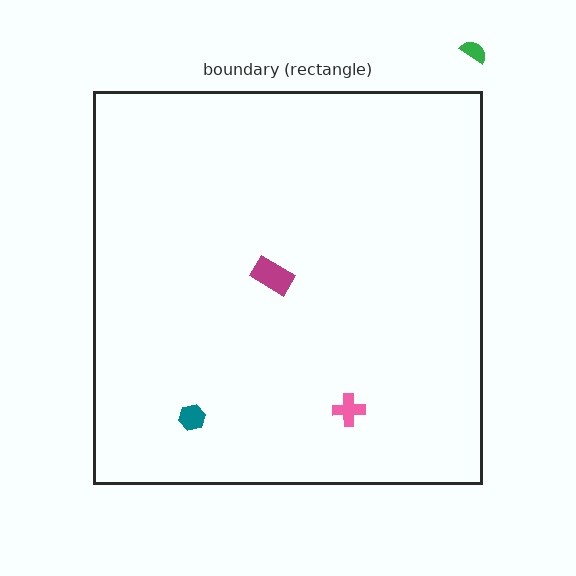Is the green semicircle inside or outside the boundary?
Outside.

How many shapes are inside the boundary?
3 inside, 1 outside.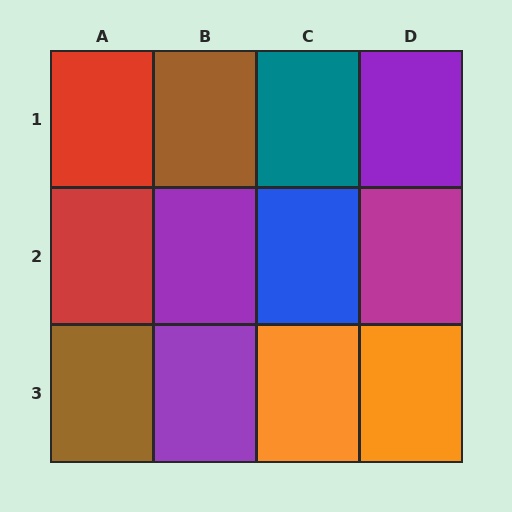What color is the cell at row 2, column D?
Magenta.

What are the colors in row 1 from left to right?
Red, brown, teal, purple.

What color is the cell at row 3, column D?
Orange.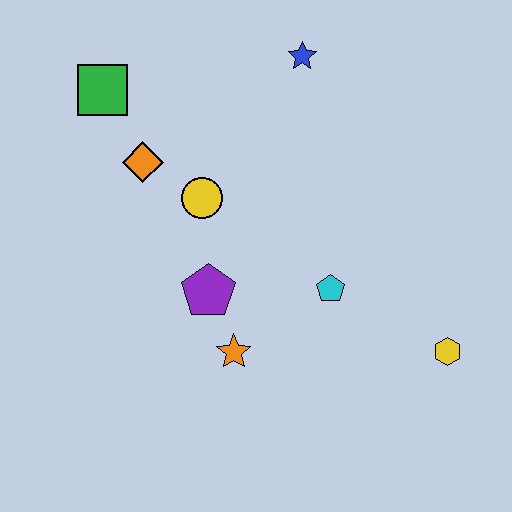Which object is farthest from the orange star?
The blue star is farthest from the orange star.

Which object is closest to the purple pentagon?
The orange star is closest to the purple pentagon.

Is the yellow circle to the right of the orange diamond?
Yes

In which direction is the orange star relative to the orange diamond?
The orange star is below the orange diamond.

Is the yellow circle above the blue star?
No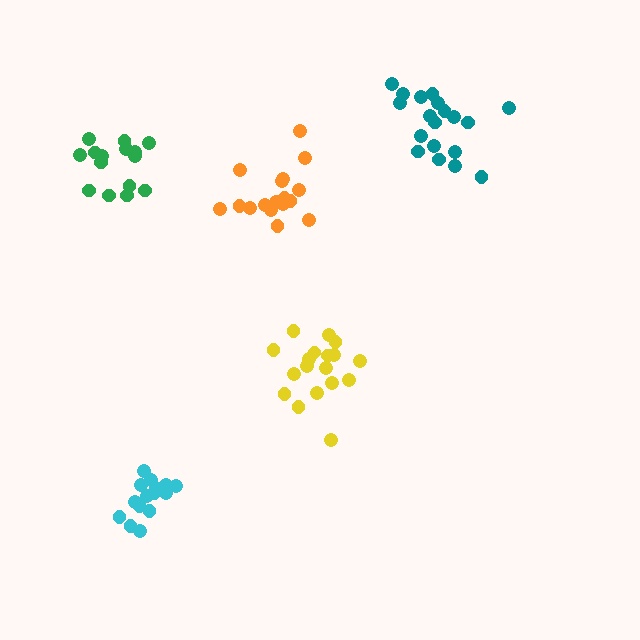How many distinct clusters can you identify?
There are 5 distinct clusters.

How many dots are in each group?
Group 1: 15 dots, Group 2: 19 dots, Group 3: 18 dots, Group 4: 15 dots, Group 5: 17 dots (84 total).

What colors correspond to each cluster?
The clusters are colored: cyan, teal, yellow, green, orange.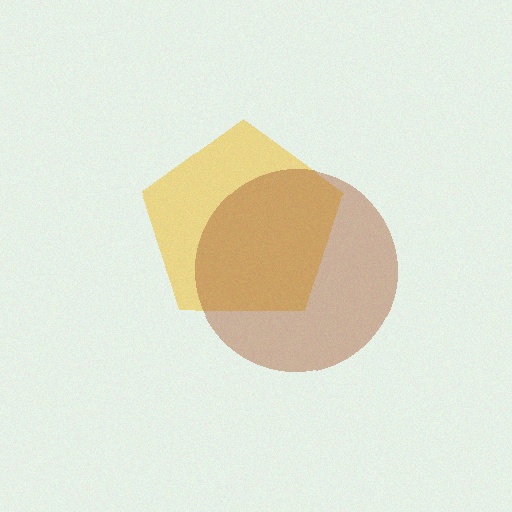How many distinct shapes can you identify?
There are 2 distinct shapes: a yellow pentagon, a brown circle.